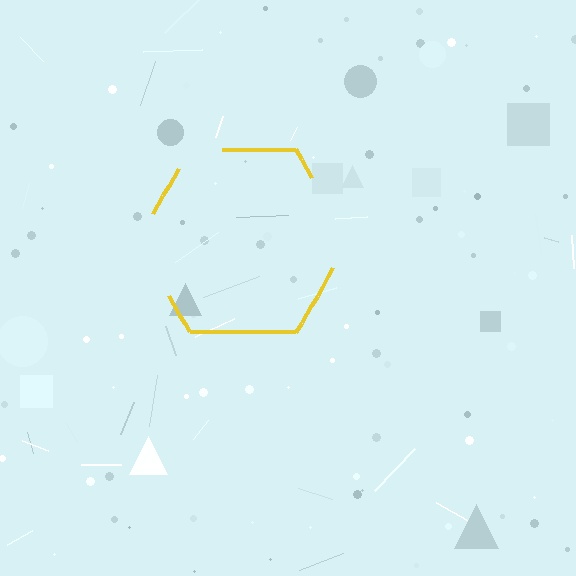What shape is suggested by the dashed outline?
The dashed outline suggests a hexagon.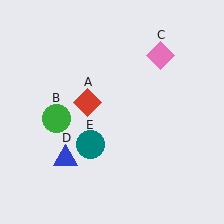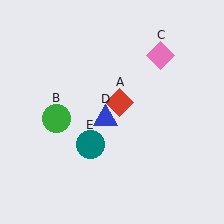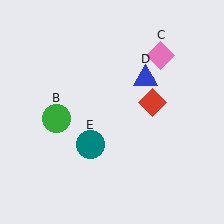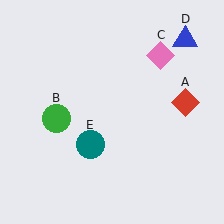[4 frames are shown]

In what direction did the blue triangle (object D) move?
The blue triangle (object D) moved up and to the right.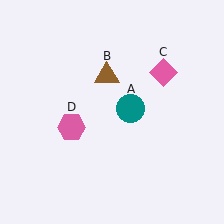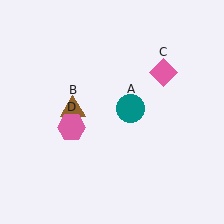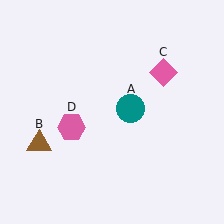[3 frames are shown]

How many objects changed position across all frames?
1 object changed position: brown triangle (object B).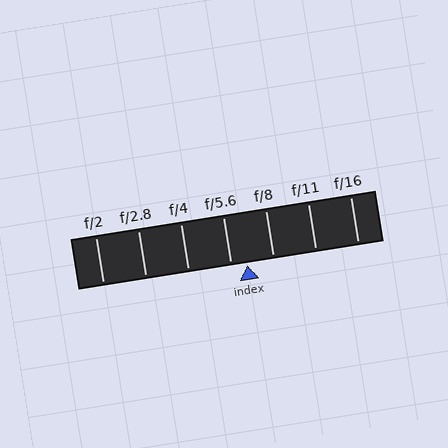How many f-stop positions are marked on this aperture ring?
There are 7 f-stop positions marked.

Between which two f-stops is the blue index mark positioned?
The index mark is between f/5.6 and f/8.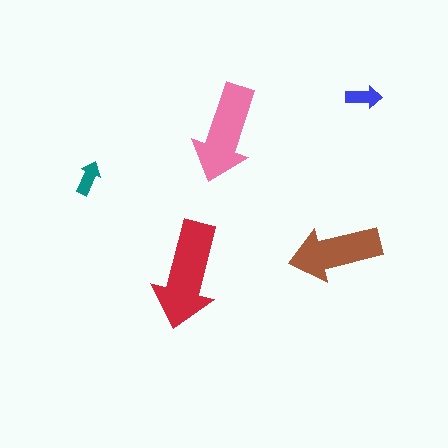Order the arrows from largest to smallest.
the red one, the pink one, the brown one, the blue one, the teal one.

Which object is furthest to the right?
The blue arrow is rightmost.